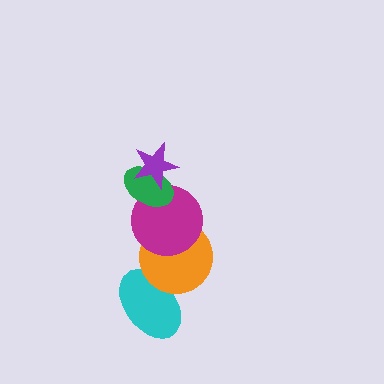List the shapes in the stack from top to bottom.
From top to bottom: the purple star, the green ellipse, the magenta circle, the orange circle, the cyan ellipse.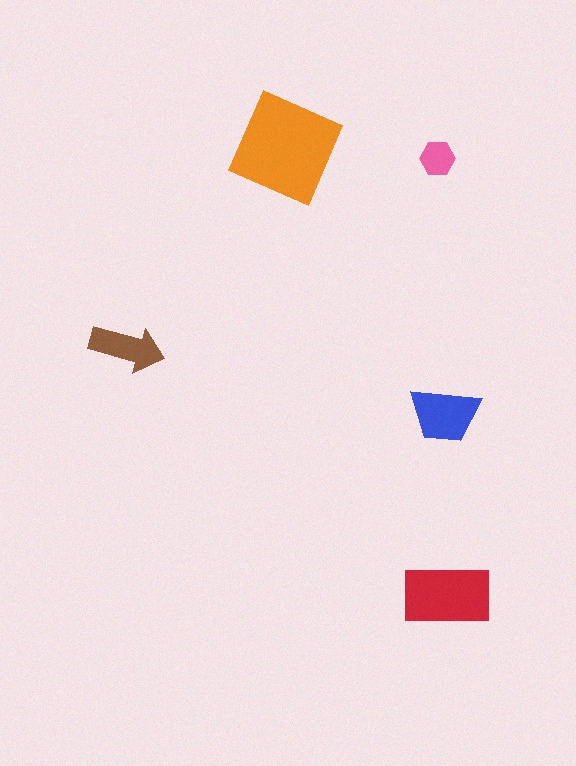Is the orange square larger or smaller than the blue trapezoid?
Larger.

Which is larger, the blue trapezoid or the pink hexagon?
The blue trapezoid.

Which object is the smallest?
The pink hexagon.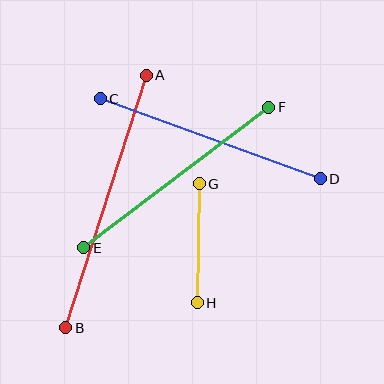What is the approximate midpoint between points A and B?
The midpoint is at approximately (106, 202) pixels.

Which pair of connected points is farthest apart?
Points A and B are farthest apart.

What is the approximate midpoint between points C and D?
The midpoint is at approximately (210, 139) pixels.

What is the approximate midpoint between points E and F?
The midpoint is at approximately (176, 178) pixels.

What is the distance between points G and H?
The distance is approximately 119 pixels.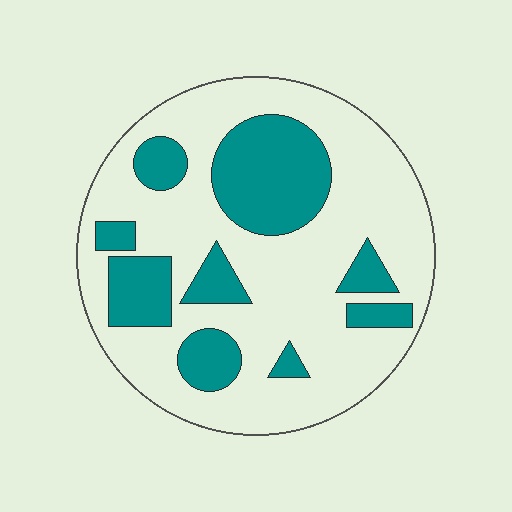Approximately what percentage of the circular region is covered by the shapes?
Approximately 30%.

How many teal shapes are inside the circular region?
9.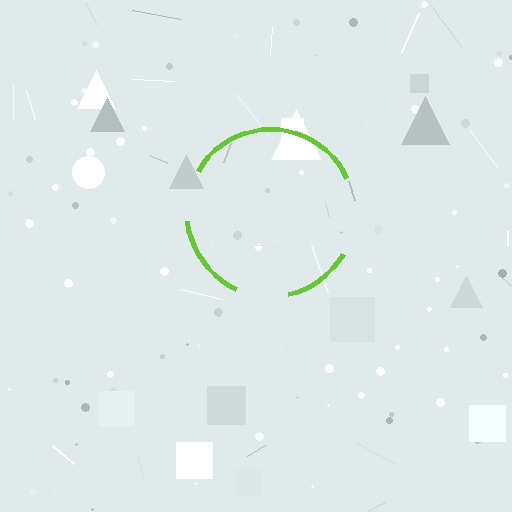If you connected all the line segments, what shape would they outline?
They would outline a circle.